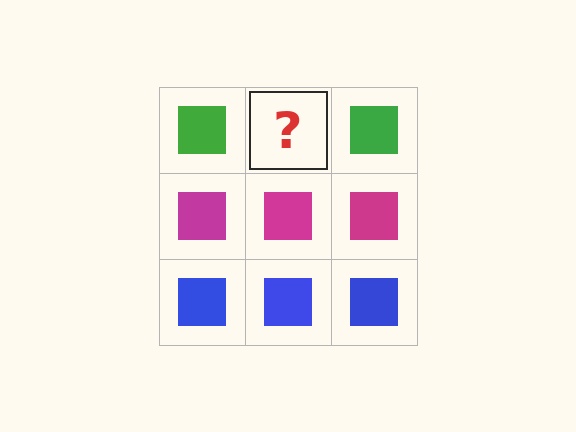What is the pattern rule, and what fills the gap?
The rule is that each row has a consistent color. The gap should be filled with a green square.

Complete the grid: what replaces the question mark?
The question mark should be replaced with a green square.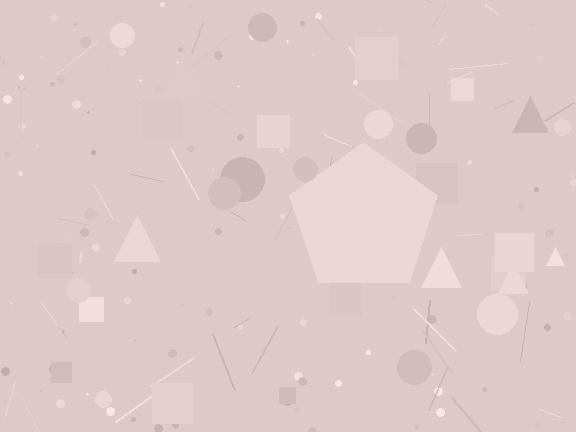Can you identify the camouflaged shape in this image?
The camouflaged shape is a pentagon.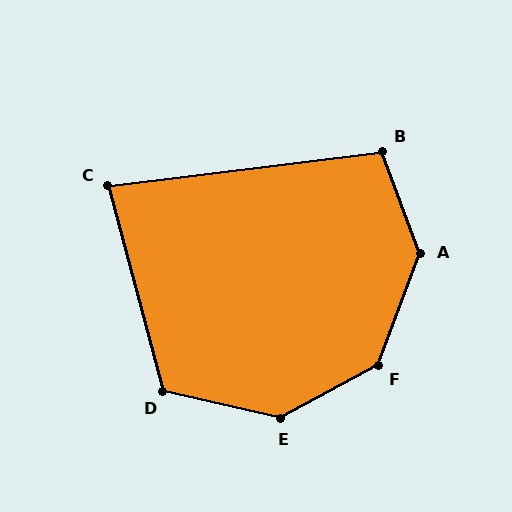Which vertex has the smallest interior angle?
C, at approximately 82 degrees.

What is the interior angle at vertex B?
Approximately 103 degrees (obtuse).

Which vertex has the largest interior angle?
A, at approximately 139 degrees.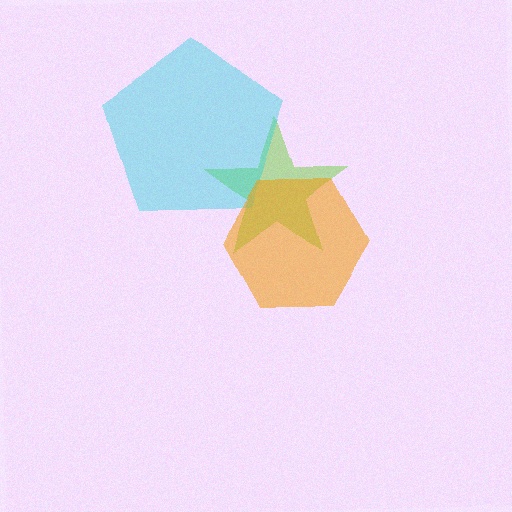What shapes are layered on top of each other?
The layered shapes are: a lime star, a cyan pentagon, an orange hexagon.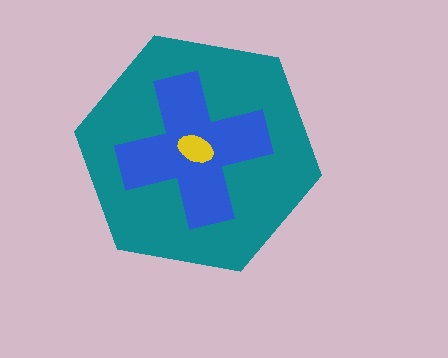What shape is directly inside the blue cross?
The yellow ellipse.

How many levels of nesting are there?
3.